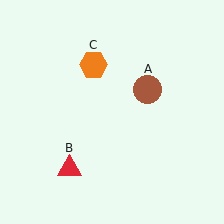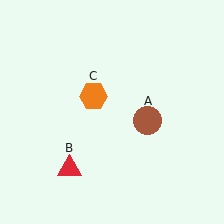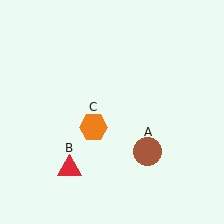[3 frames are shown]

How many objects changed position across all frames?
2 objects changed position: brown circle (object A), orange hexagon (object C).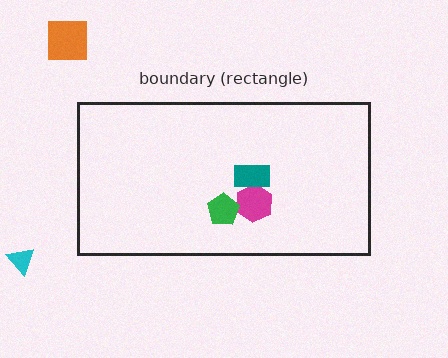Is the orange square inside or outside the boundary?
Outside.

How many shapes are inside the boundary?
3 inside, 2 outside.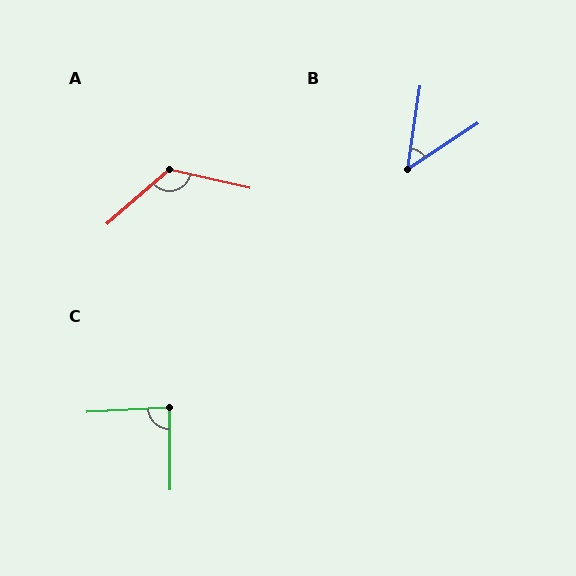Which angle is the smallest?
B, at approximately 48 degrees.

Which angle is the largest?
A, at approximately 126 degrees.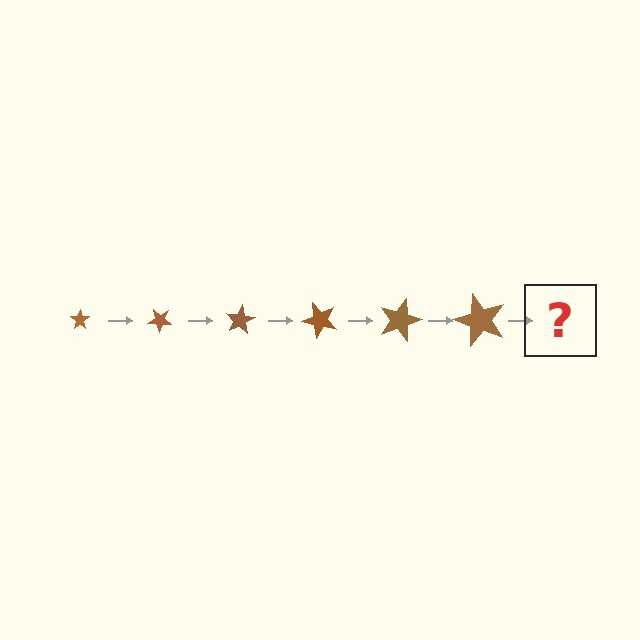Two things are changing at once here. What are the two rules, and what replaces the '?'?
The two rules are that the star grows larger each step and it rotates 40 degrees each step. The '?' should be a star, larger than the previous one and rotated 240 degrees from the start.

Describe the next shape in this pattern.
It should be a star, larger than the previous one and rotated 240 degrees from the start.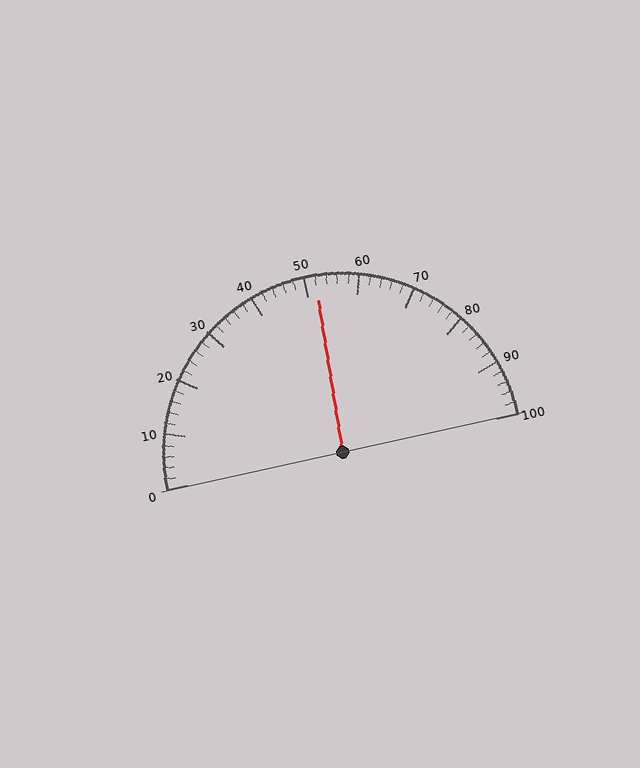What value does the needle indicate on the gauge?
The needle indicates approximately 52.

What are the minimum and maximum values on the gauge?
The gauge ranges from 0 to 100.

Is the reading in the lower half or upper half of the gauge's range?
The reading is in the upper half of the range (0 to 100).